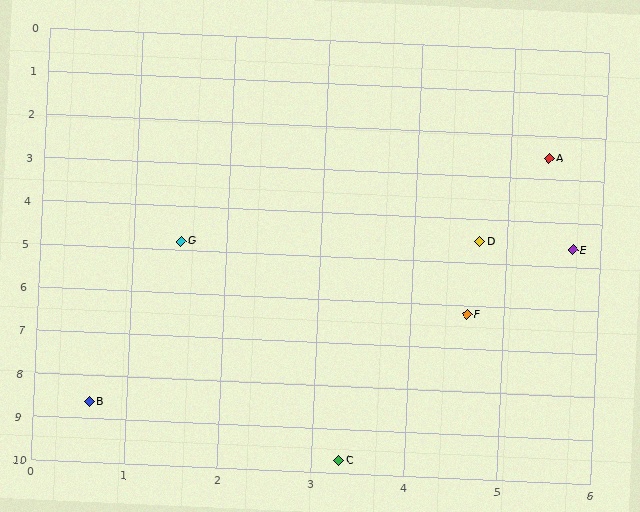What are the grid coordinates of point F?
Point F is at approximately (4.6, 6.2).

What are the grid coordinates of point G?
Point G is at approximately (1.5, 4.8).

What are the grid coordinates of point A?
Point A is at approximately (5.4, 2.5).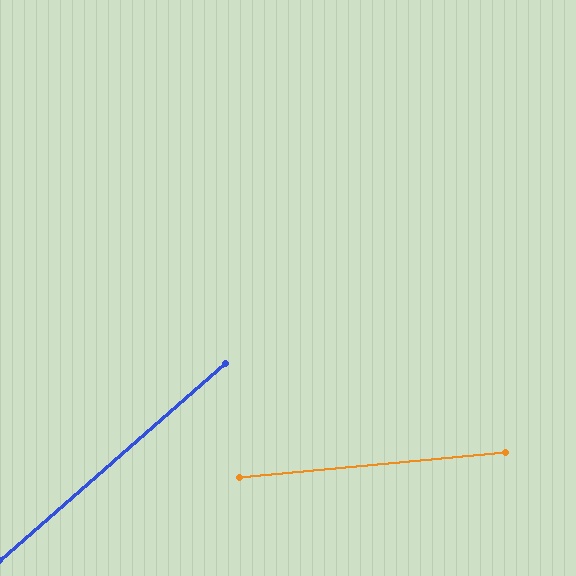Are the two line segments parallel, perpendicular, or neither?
Neither parallel nor perpendicular — they differ by about 36°.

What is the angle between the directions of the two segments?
Approximately 36 degrees.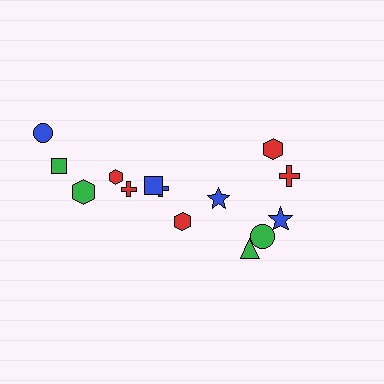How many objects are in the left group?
There are 8 objects.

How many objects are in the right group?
There are 6 objects.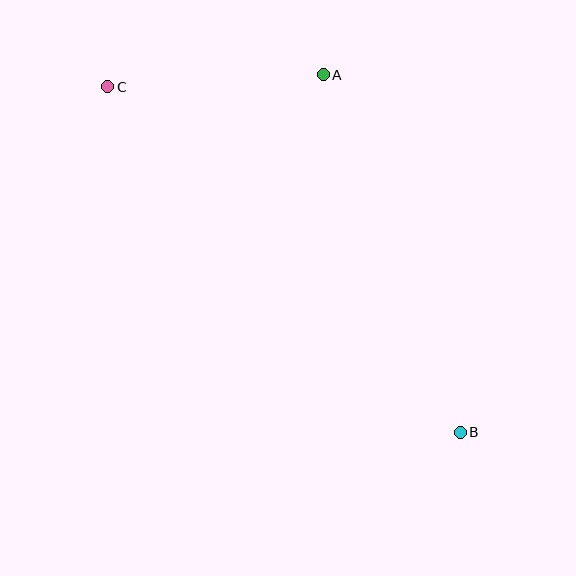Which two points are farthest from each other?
Points B and C are farthest from each other.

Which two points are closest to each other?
Points A and C are closest to each other.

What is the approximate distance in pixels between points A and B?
The distance between A and B is approximately 383 pixels.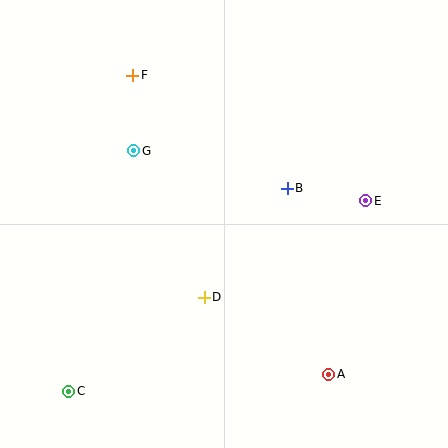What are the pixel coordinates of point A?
Point A is at (329, 374).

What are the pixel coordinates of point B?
Point B is at (287, 188).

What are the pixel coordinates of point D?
Point D is at (204, 297).